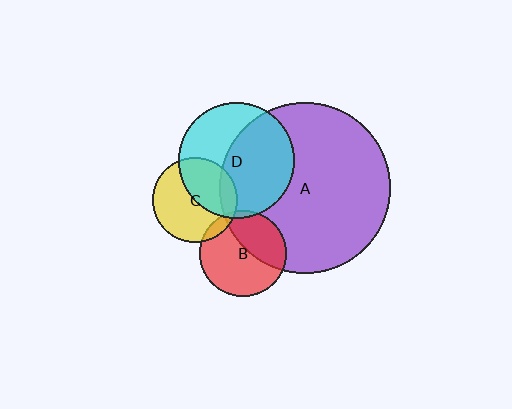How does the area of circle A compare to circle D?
Approximately 2.2 times.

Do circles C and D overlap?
Yes.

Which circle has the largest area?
Circle A (purple).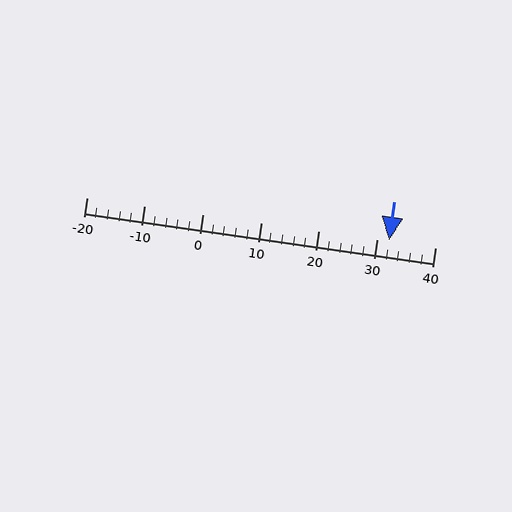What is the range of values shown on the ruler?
The ruler shows values from -20 to 40.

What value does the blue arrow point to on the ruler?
The blue arrow points to approximately 32.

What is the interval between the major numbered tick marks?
The major tick marks are spaced 10 units apart.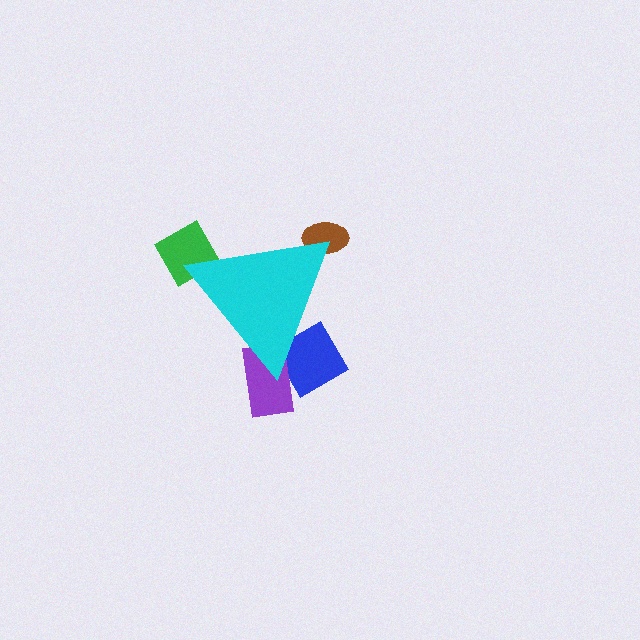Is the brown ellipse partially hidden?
Yes, the brown ellipse is partially hidden behind the cyan triangle.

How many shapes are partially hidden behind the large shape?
4 shapes are partially hidden.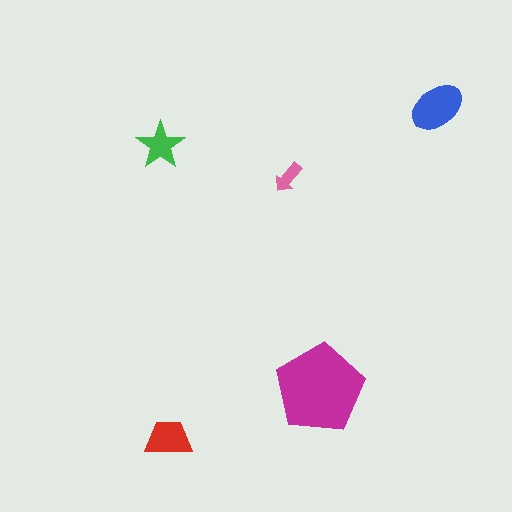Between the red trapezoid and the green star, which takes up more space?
The red trapezoid.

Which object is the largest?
The magenta pentagon.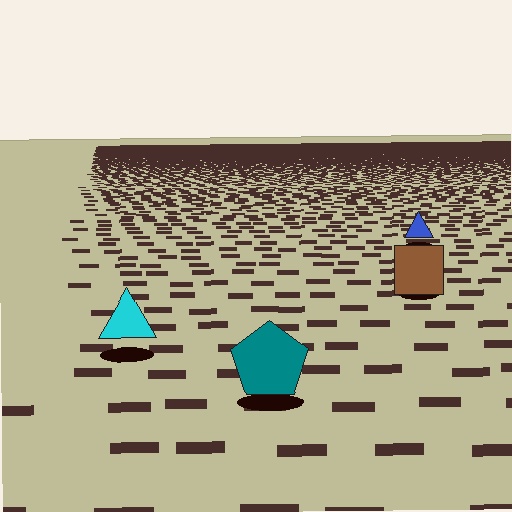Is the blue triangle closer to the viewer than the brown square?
No. The brown square is closer — you can tell from the texture gradient: the ground texture is coarser near it.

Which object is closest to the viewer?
The teal pentagon is closest. The texture marks near it are larger and more spread out.